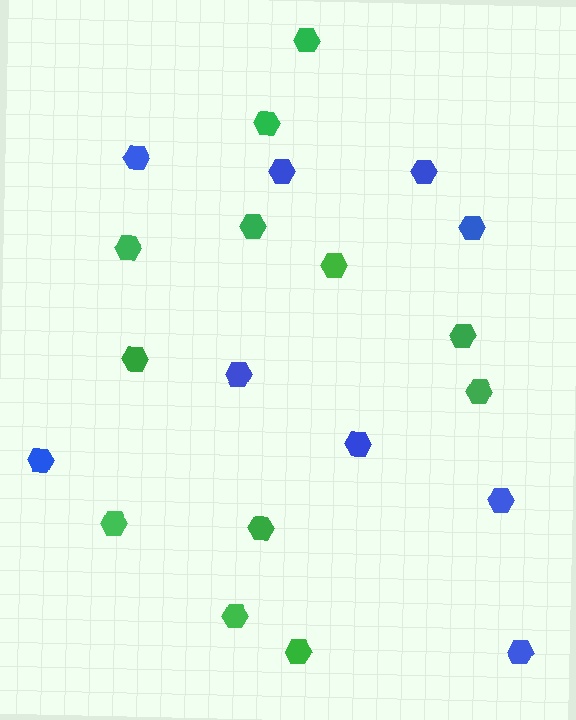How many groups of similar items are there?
There are 2 groups: one group of blue hexagons (9) and one group of green hexagons (12).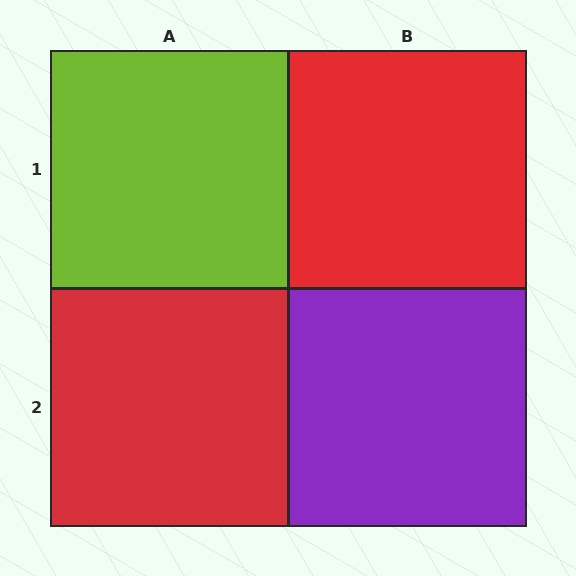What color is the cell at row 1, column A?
Lime.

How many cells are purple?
1 cell is purple.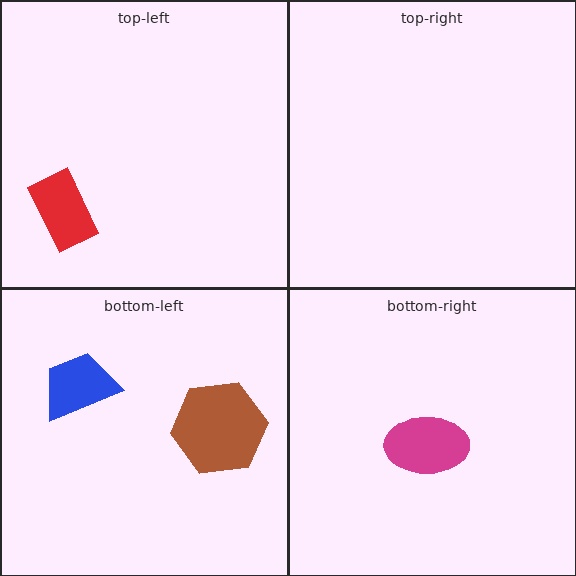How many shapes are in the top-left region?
1.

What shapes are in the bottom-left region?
The blue trapezoid, the brown hexagon.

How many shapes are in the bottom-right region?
1.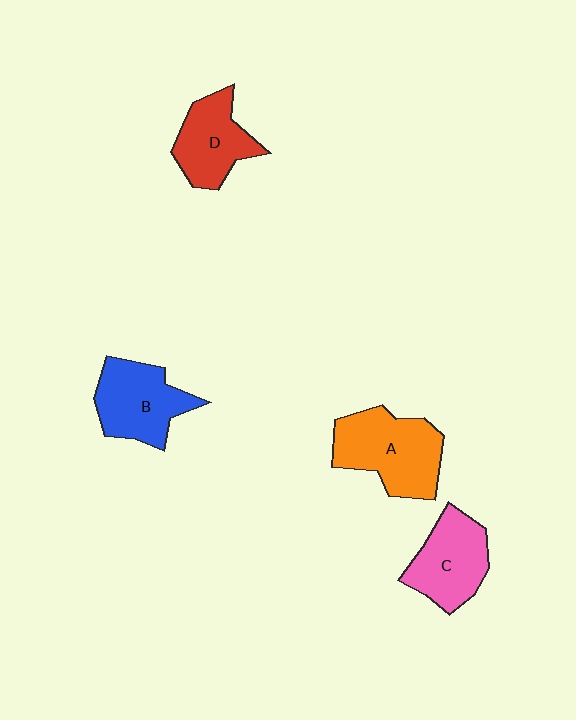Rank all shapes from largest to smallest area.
From largest to smallest: A (orange), B (blue), C (pink), D (red).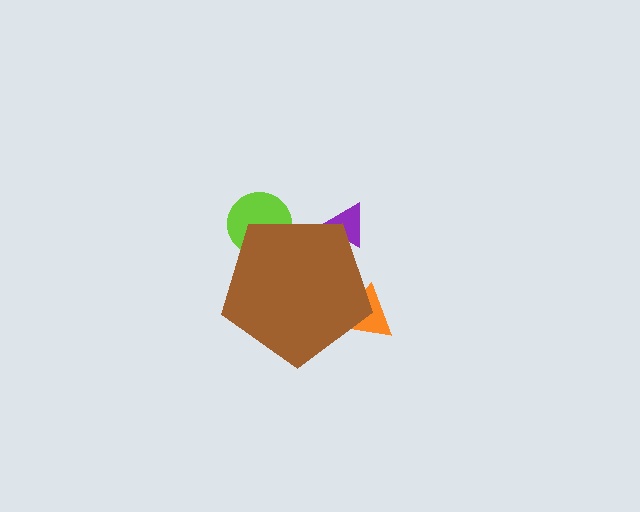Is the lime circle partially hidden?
Yes, the lime circle is partially hidden behind the brown pentagon.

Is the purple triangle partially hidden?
Yes, the purple triangle is partially hidden behind the brown pentagon.